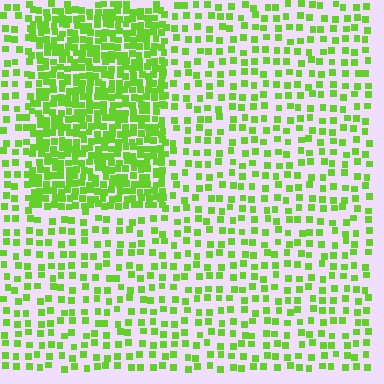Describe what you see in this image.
The image contains small lime elements arranged at two different densities. A rectangle-shaped region is visible where the elements are more densely packed than the surrounding area.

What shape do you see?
I see a rectangle.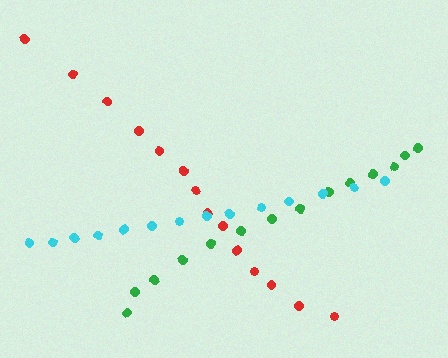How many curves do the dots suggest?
There are 3 distinct paths.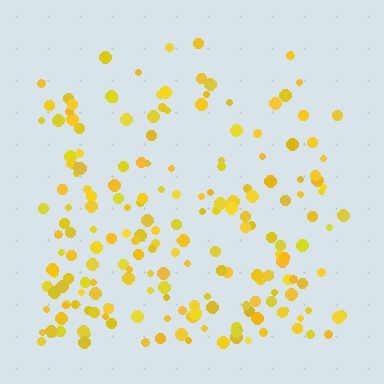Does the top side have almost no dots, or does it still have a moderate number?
Still a moderate number, just noticeably fewer than the bottom.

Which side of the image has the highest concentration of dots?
The bottom.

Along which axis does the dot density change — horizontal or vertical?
Vertical.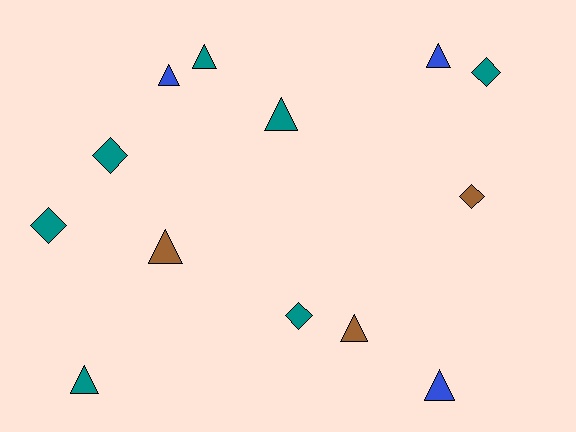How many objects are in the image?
There are 13 objects.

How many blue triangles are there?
There are 3 blue triangles.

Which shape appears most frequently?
Triangle, with 8 objects.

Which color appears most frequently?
Teal, with 7 objects.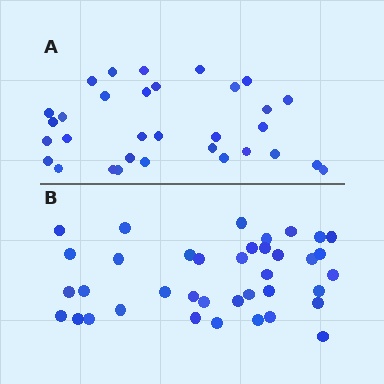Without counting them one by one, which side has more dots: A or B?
Region B (the bottom region) has more dots.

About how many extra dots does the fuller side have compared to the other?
Region B has about 6 more dots than region A.